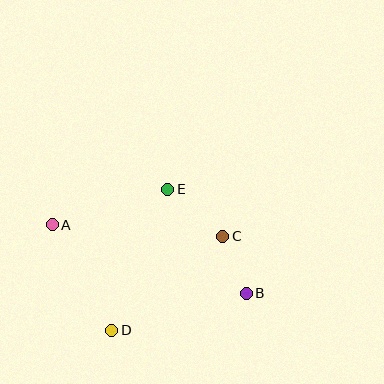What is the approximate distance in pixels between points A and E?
The distance between A and E is approximately 120 pixels.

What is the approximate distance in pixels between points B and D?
The distance between B and D is approximately 139 pixels.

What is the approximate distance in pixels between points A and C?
The distance between A and C is approximately 170 pixels.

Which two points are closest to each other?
Points B and C are closest to each other.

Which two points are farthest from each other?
Points A and B are farthest from each other.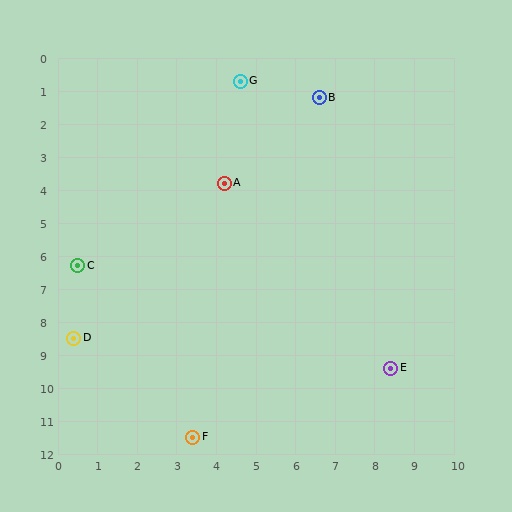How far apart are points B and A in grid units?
Points B and A are about 3.5 grid units apart.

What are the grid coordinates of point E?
Point E is at approximately (8.4, 9.4).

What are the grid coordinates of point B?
Point B is at approximately (6.6, 1.2).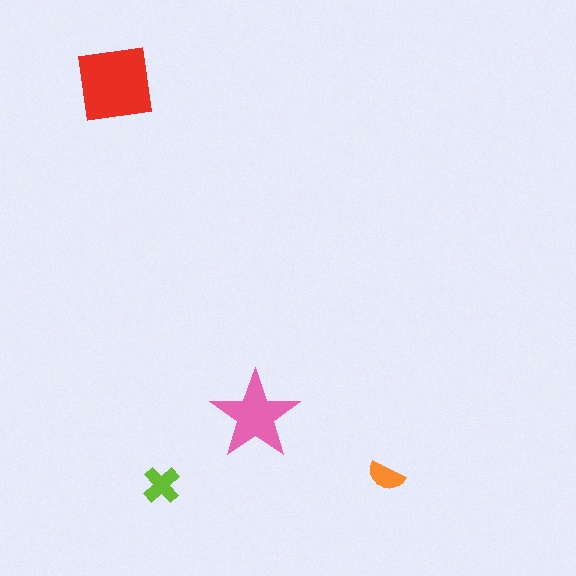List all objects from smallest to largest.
The orange semicircle, the lime cross, the pink star, the red square.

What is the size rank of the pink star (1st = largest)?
2nd.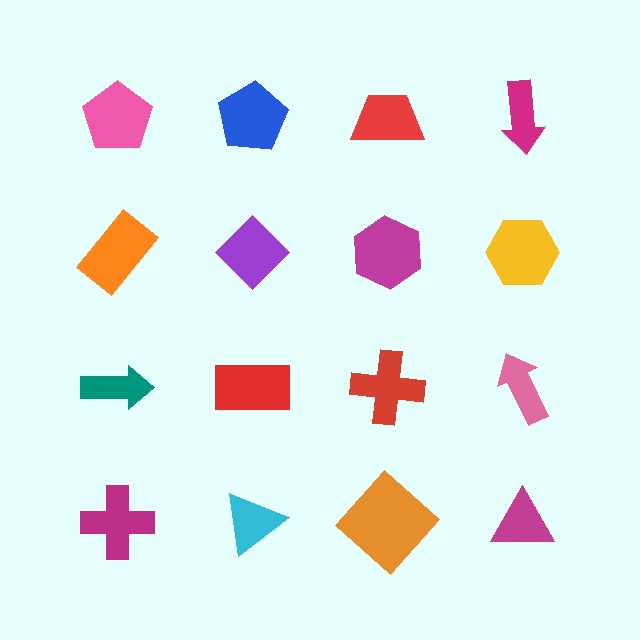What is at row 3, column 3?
A red cross.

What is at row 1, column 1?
A pink pentagon.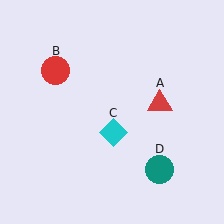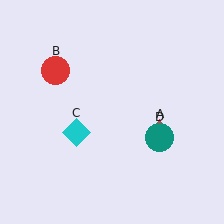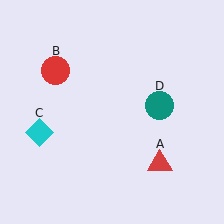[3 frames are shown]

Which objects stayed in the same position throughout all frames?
Red circle (object B) remained stationary.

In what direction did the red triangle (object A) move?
The red triangle (object A) moved down.